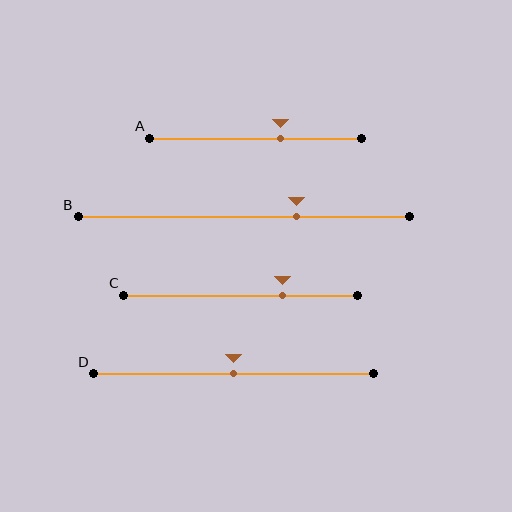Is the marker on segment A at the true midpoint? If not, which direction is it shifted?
No, the marker on segment A is shifted to the right by about 12% of the segment length.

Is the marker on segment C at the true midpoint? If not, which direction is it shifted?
No, the marker on segment C is shifted to the right by about 18% of the segment length.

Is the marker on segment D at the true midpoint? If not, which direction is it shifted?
Yes, the marker on segment D is at the true midpoint.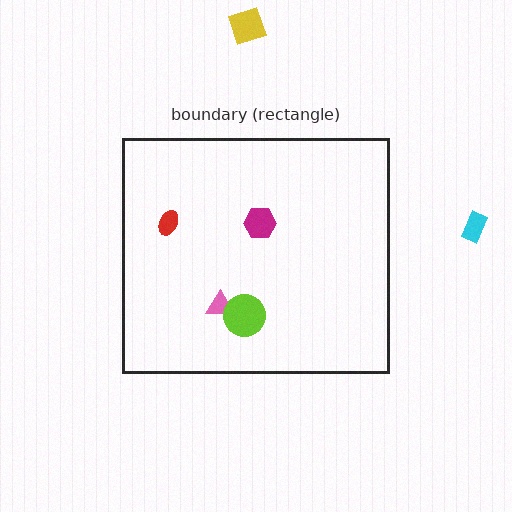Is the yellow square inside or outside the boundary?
Outside.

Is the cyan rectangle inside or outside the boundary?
Outside.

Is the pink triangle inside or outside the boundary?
Inside.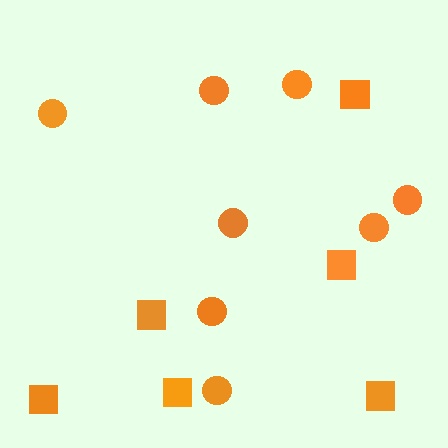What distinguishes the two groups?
There are 2 groups: one group of squares (6) and one group of circles (8).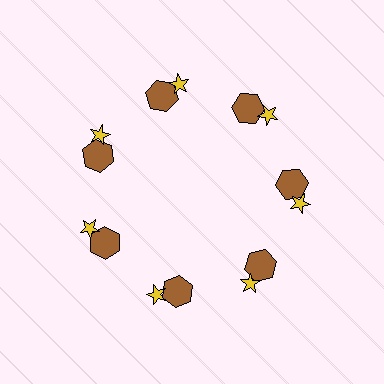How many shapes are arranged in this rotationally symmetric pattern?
There are 14 shapes, arranged in 7 groups of 2.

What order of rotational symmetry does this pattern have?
This pattern has 7-fold rotational symmetry.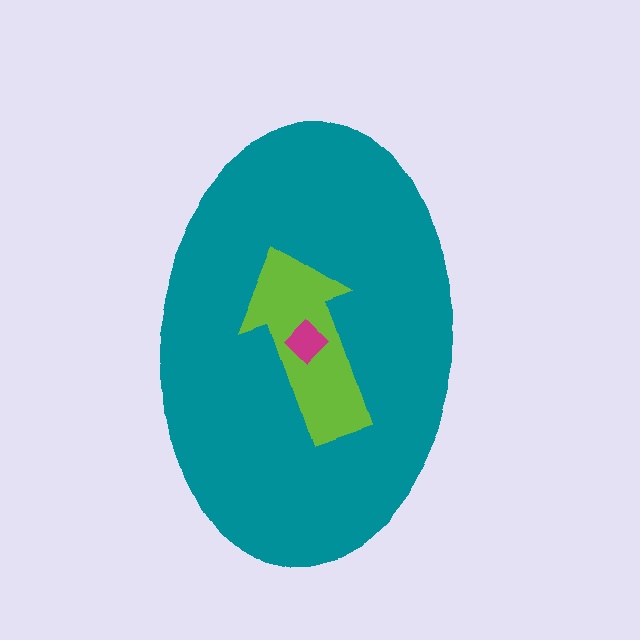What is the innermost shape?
The magenta diamond.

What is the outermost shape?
The teal ellipse.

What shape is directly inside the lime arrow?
The magenta diamond.